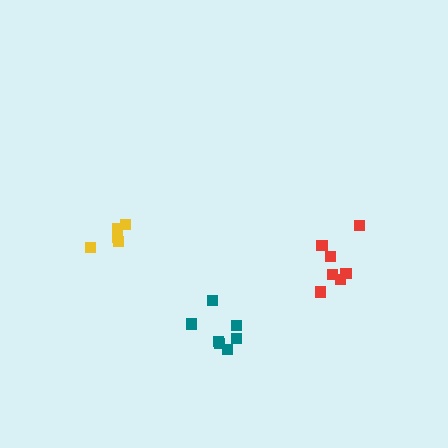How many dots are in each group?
Group 1: 7 dots, Group 2: 5 dots, Group 3: 7 dots (19 total).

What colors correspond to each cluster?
The clusters are colored: red, yellow, teal.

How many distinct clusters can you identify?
There are 3 distinct clusters.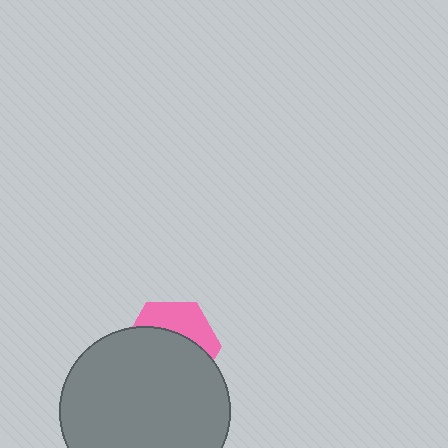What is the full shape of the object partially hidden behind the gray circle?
The partially hidden object is a pink hexagon.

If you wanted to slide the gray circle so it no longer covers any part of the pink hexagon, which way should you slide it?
Slide it down — that is the most direct way to separate the two shapes.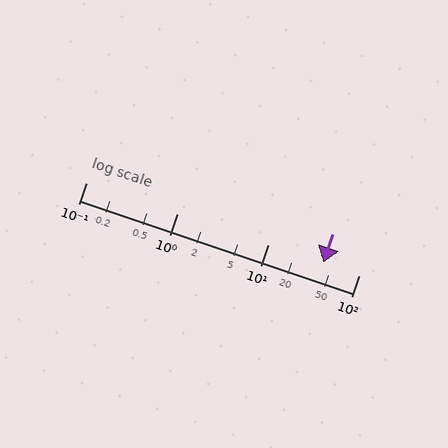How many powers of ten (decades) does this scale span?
The scale spans 3 decades, from 0.1 to 100.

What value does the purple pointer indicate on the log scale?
The pointer indicates approximately 41.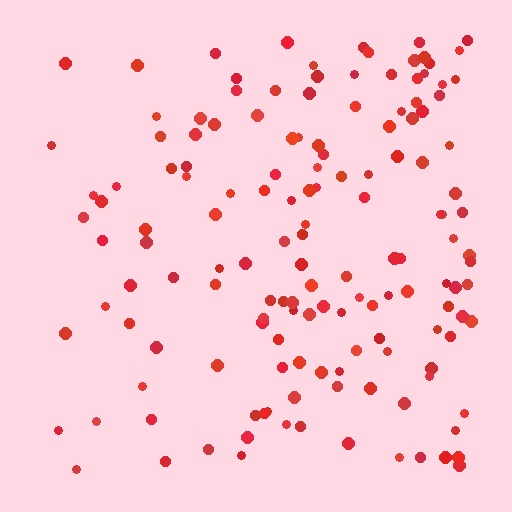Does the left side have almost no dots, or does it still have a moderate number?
Still a moderate number, just noticeably fewer than the right.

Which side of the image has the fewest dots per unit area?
The left.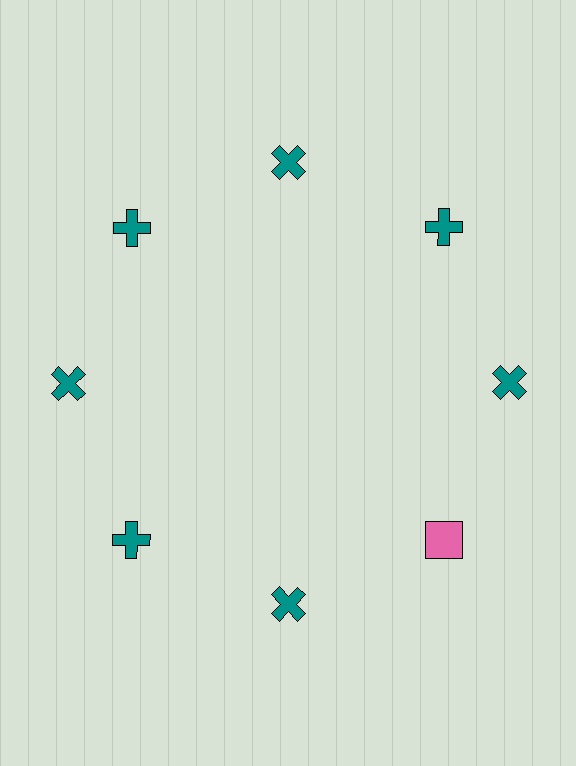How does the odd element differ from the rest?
It differs in both color (pink instead of teal) and shape (square instead of cross).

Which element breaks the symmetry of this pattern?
The pink square at roughly the 4 o'clock position breaks the symmetry. All other shapes are teal crosses.